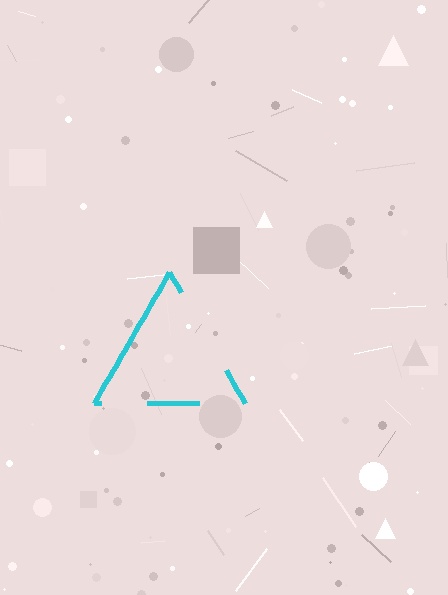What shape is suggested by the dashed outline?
The dashed outline suggests a triangle.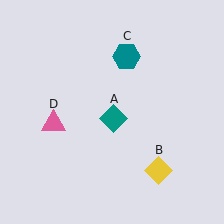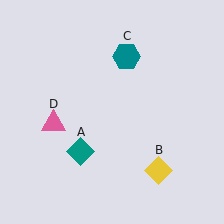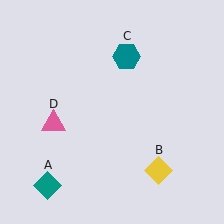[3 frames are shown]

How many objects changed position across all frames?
1 object changed position: teal diamond (object A).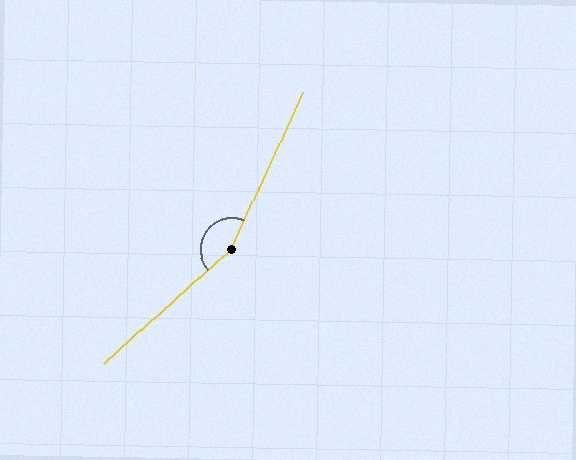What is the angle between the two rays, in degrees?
Approximately 157 degrees.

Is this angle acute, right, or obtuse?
It is obtuse.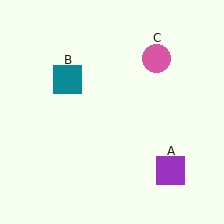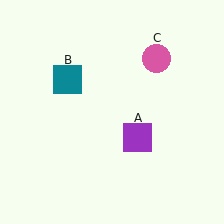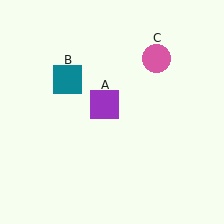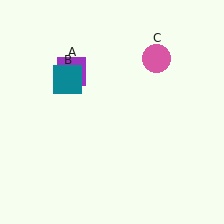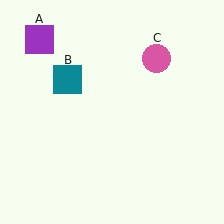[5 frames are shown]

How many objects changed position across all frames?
1 object changed position: purple square (object A).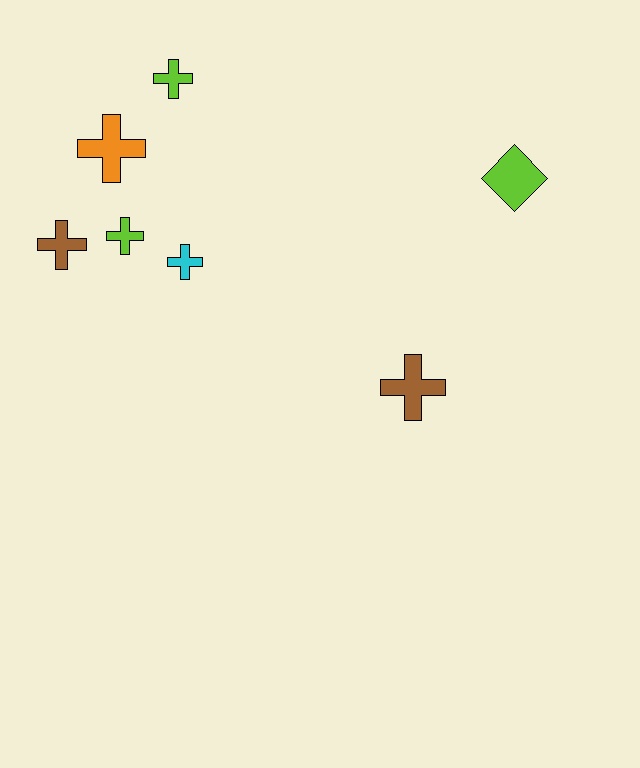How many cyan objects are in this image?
There is 1 cyan object.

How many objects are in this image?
There are 7 objects.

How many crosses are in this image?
There are 6 crosses.